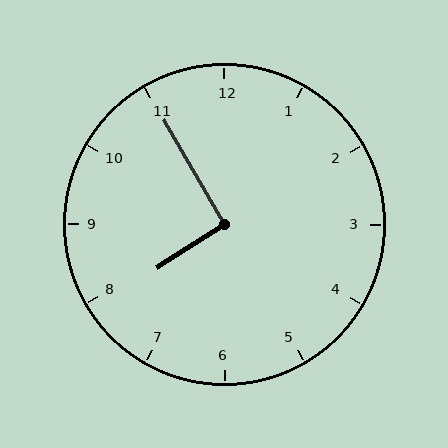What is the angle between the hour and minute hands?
Approximately 92 degrees.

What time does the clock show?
7:55.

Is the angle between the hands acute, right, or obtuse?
It is right.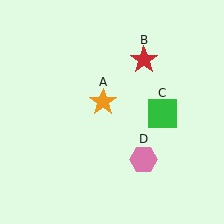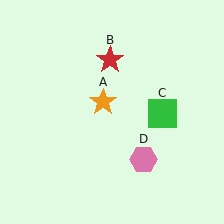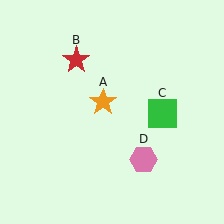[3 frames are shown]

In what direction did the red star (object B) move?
The red star (object B) moved left.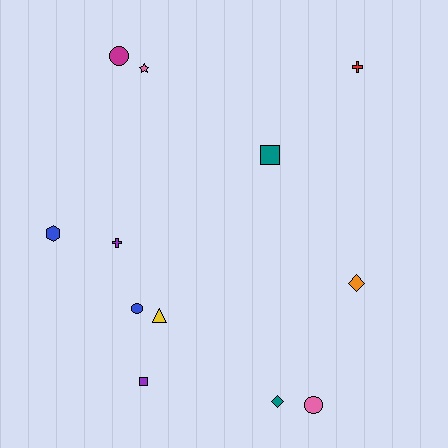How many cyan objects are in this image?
There are no cyan objects.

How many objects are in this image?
There are 12 objects.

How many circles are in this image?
There are 3 circles.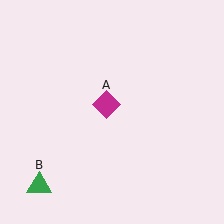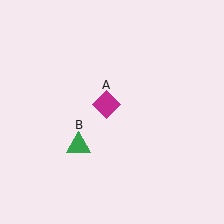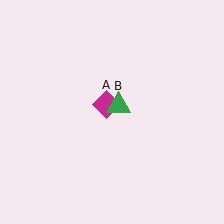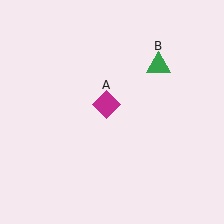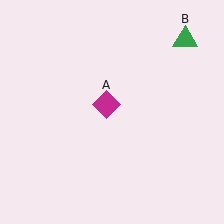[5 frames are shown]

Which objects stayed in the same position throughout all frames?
Magenta diamond (object A) remained stationary.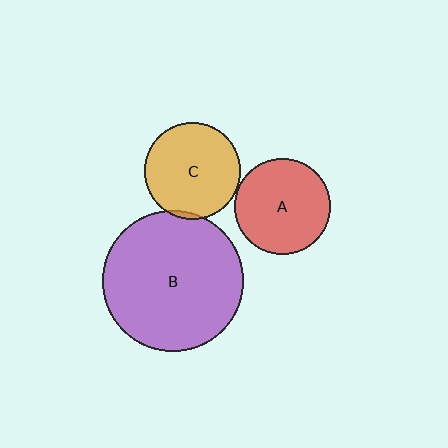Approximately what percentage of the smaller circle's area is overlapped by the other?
Approximately 5%.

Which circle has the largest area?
Circle B (purple).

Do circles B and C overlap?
Yes.